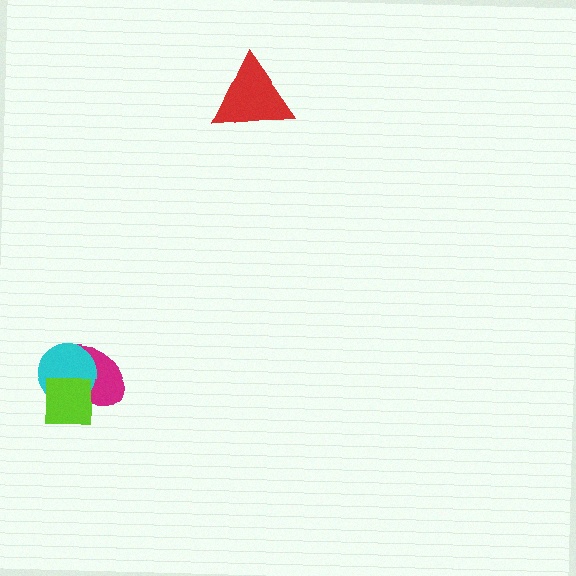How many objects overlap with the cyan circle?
2 objects overlap with the cyan circle.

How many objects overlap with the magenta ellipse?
2 objects overlap with the magenta ellipse.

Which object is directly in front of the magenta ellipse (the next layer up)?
The cyan circle is directly in front of the magenta ellipse.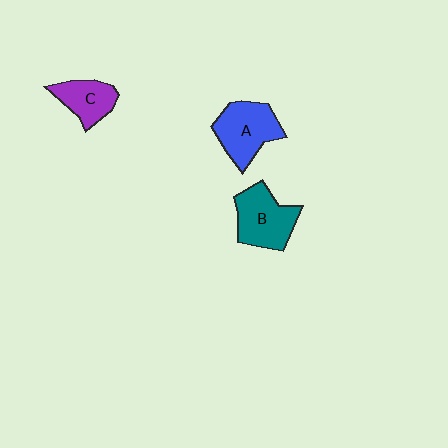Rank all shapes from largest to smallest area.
From largest to smallest: A (blue), B (teal), C (purple).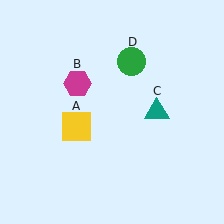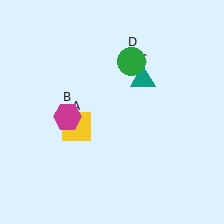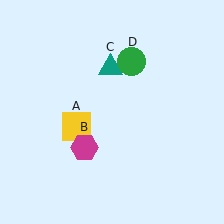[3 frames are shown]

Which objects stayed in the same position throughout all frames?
Yellow square (object A) and green circle (object D) remained stationary.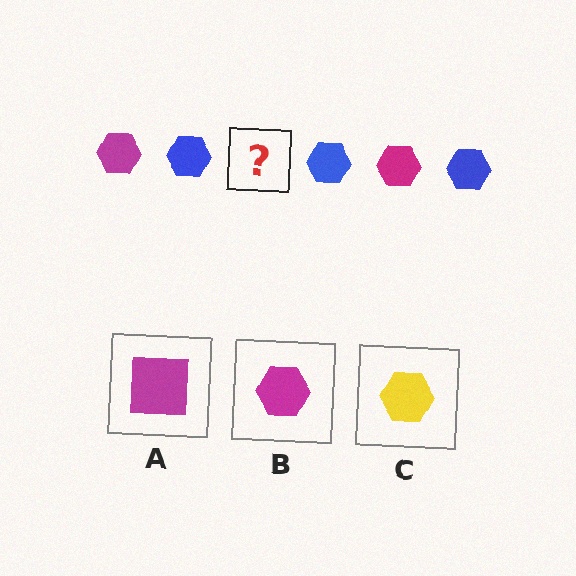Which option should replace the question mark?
Option B.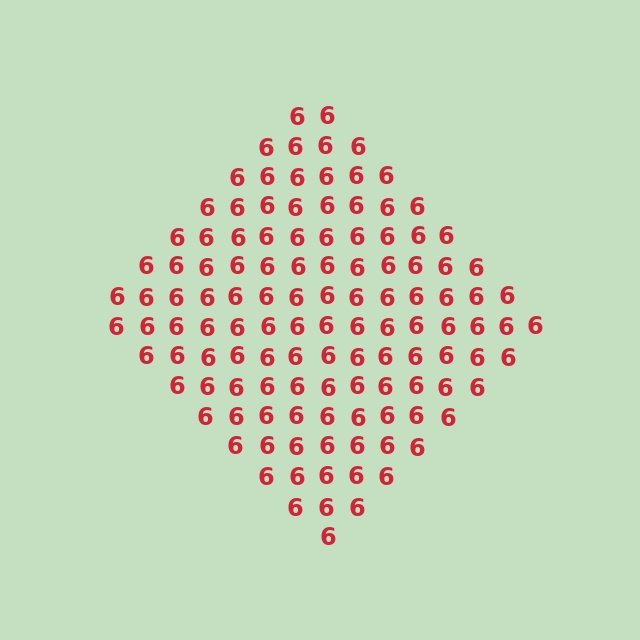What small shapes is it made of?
It is made of small digit 6's.